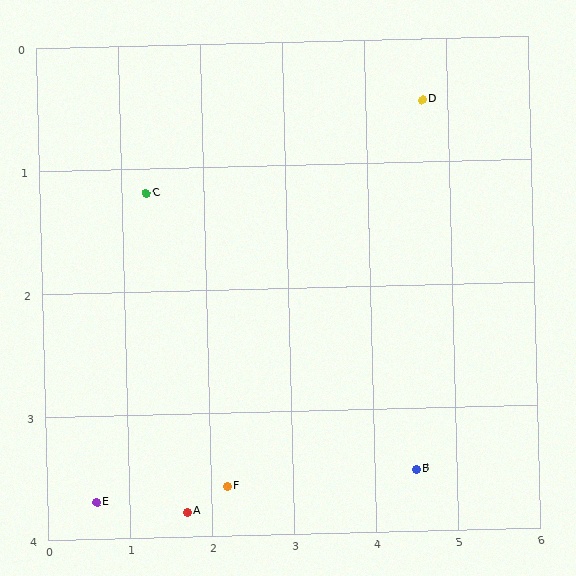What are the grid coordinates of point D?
Point D is at approximately (4.7, 0.5).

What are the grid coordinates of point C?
Point C is at approximately (1.3, 1.2).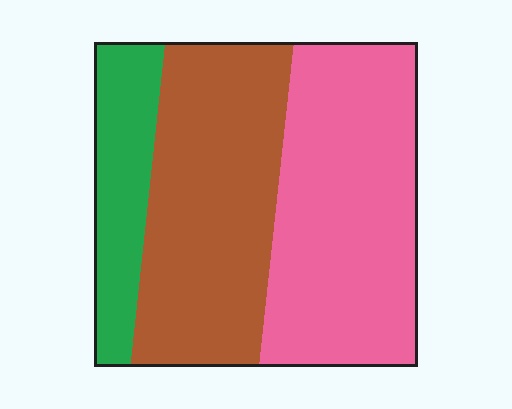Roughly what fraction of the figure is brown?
Brown takes up about two fifths (2/5) of the figure.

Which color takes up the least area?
Green, at roughly 15%.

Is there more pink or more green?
Pink.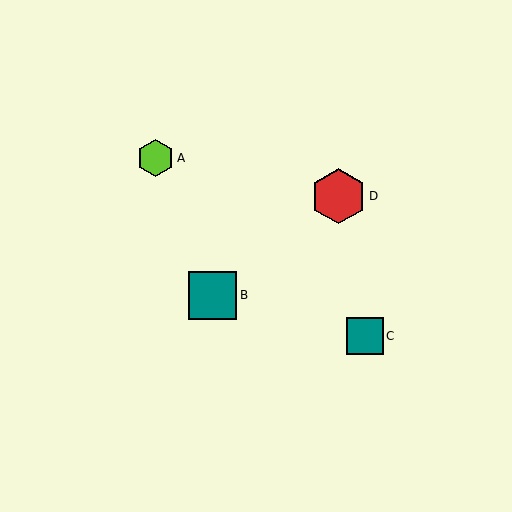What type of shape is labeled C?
Shape C is a teal square.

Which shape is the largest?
The red hexagon (labeled D) is the largest.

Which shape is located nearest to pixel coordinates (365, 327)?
The teal square (labeled C) at (365, 336) is nearest to that location.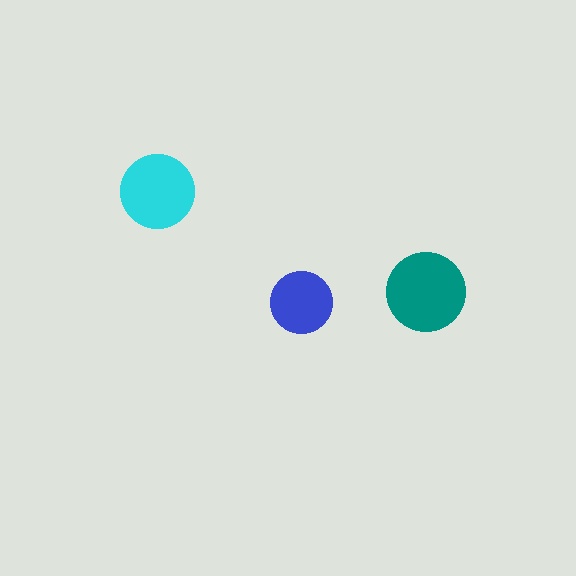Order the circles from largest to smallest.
the teal one, the cyan one, the blue one.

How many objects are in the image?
There are 3 objects in the image.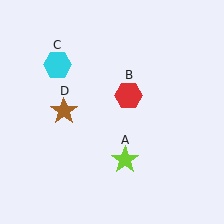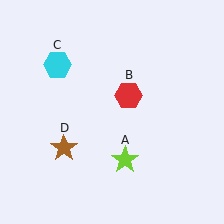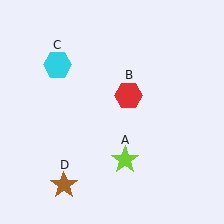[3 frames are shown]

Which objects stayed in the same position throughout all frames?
Lime star (object A) and red hexagon (object B) and cyan hexagon (object C) remained stationary.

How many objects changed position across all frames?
1 object changed position: brown star (object D).